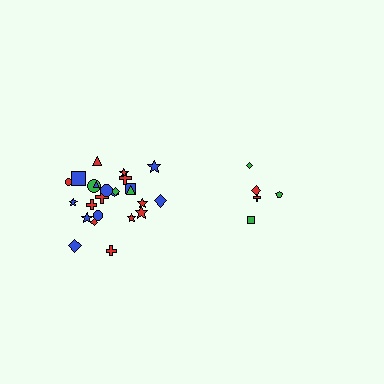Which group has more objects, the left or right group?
The left group.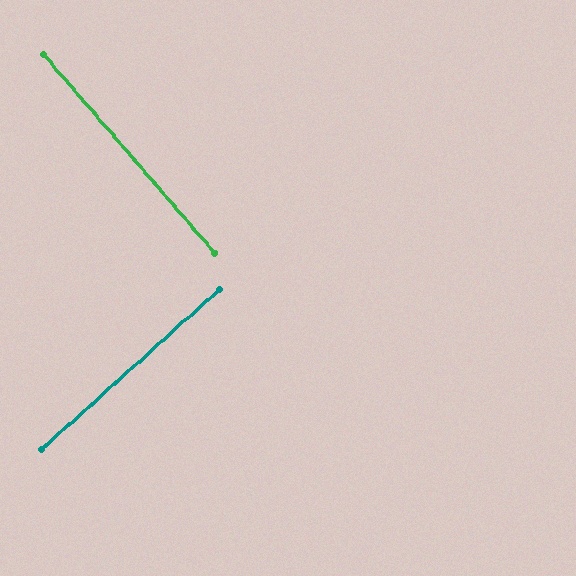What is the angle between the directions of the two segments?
Approximately 89 degrees.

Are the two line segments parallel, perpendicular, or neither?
Perpendicular — they meet at approximately 89°.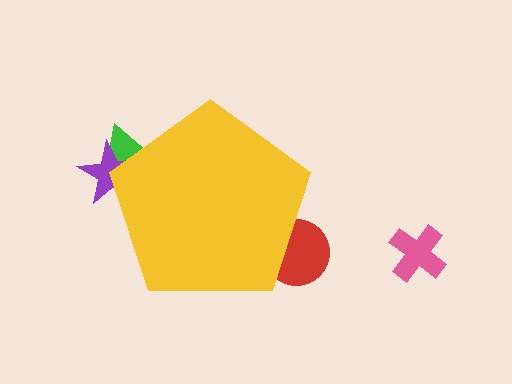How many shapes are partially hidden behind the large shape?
3 shapes are partially hidden.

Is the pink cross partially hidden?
No, the pink cross is fully visible.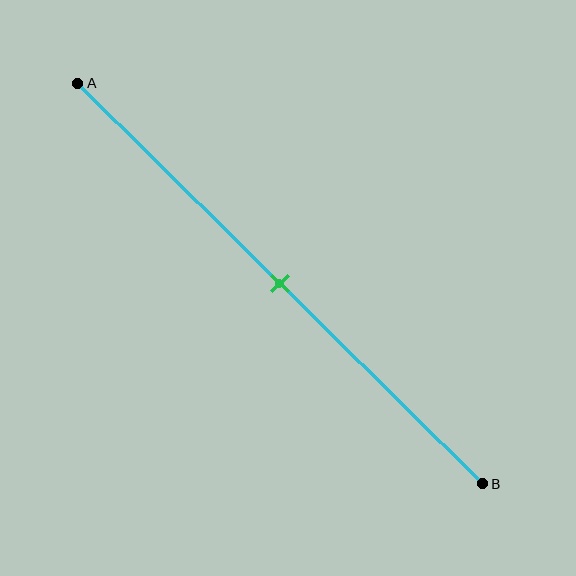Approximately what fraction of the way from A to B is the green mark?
The green mark is approximately 50% of the way from A to B.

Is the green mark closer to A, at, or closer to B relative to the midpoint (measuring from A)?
The green mark is approximately at the midpoint of segment AB.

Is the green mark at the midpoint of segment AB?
Yes, the mark is approximately at the midpoint.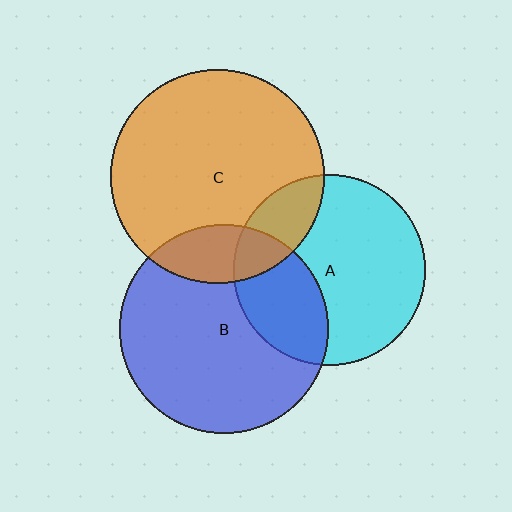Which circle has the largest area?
Circle C (orange).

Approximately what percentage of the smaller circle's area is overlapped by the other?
Approximately 15%.